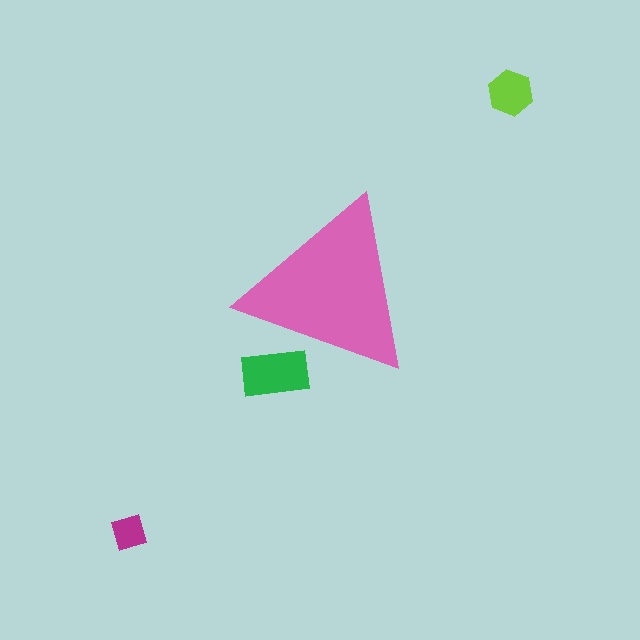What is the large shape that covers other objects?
A pink triangle.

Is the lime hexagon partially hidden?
No, the lime hexagon is fully visible.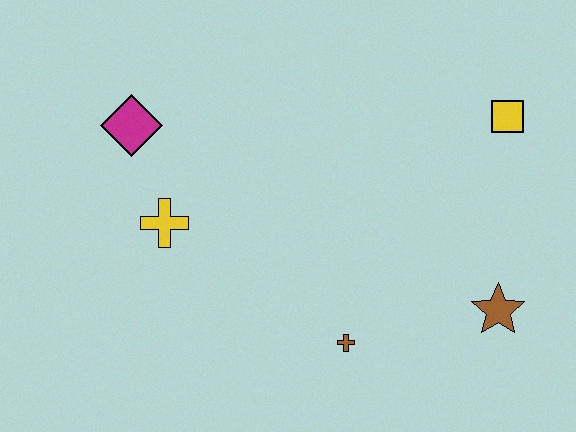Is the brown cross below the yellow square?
Yes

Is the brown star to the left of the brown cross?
No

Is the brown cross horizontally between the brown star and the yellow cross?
Yes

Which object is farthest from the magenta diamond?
The brown star is farthest from the magenta diamond.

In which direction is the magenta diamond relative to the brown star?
The magenta diamond is to the left of the brown star.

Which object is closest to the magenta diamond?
The yellow cross is closest to the magenta diamond.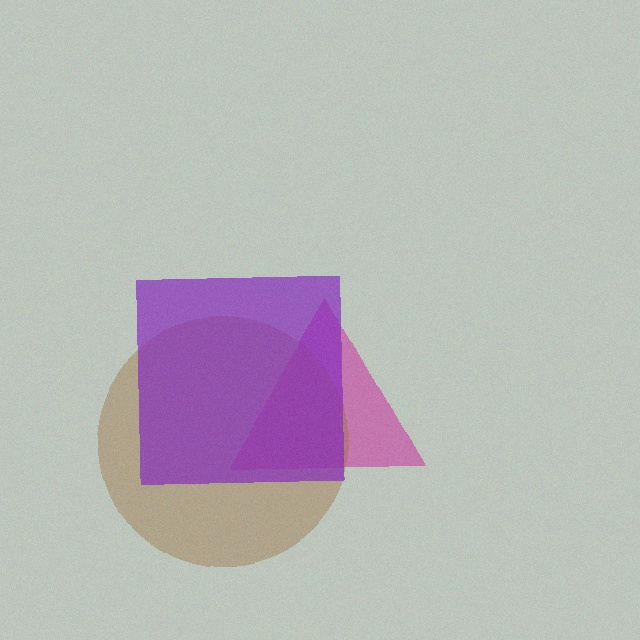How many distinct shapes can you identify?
There are 3 distinct shapes: a magenta triangle, a brown circle, a purple square.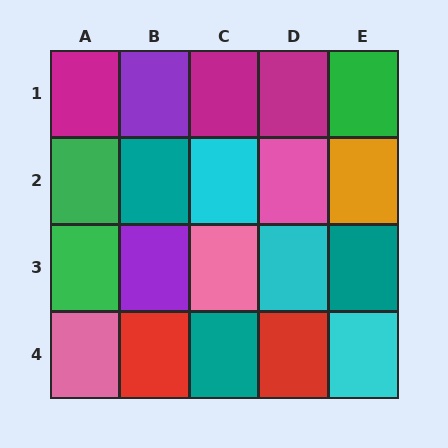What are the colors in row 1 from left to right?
Magenta, purple, magenta, magenta, green.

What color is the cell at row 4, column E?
Cyan.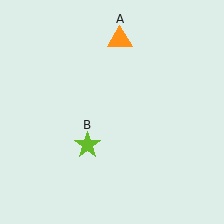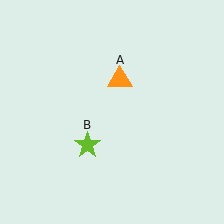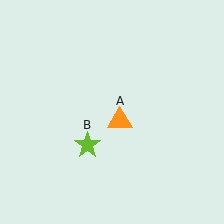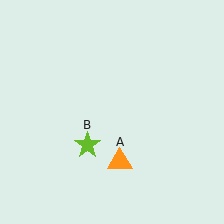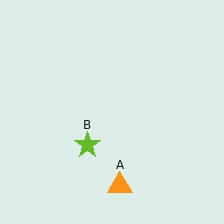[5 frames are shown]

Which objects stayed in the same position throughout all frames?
Lime star (object B) remained stationary.